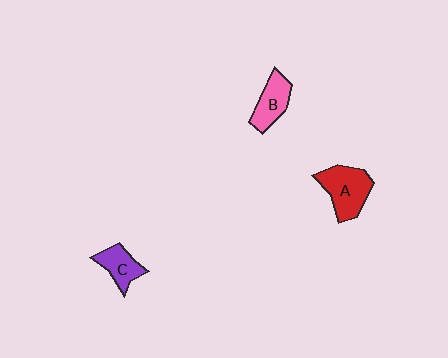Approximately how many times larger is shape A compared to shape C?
Approximately 1.6 times.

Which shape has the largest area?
Shape A (red).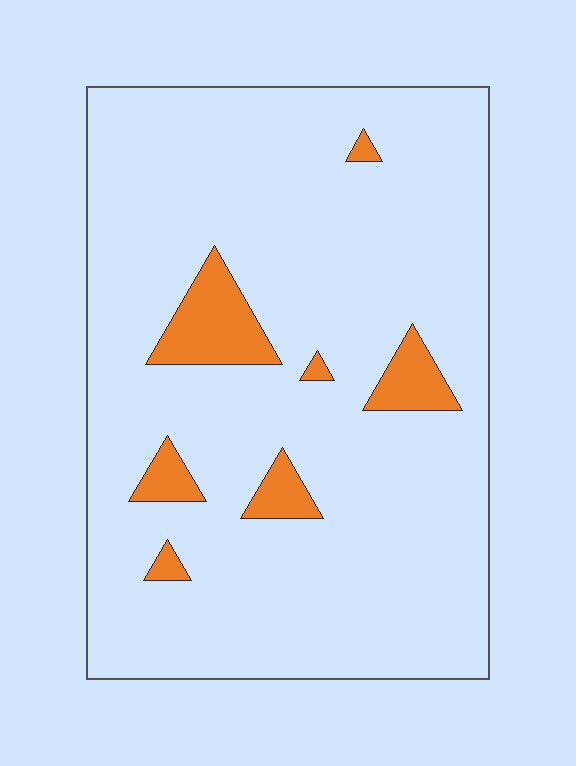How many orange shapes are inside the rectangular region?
7.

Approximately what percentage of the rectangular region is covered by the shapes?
Approximately 10%.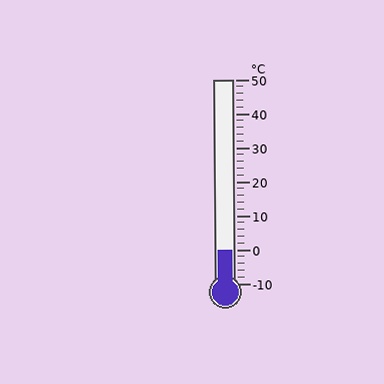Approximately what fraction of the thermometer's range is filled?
The thermometer is filled to approximately 15% of its range.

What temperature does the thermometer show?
The thermometer shows approximately 0°C.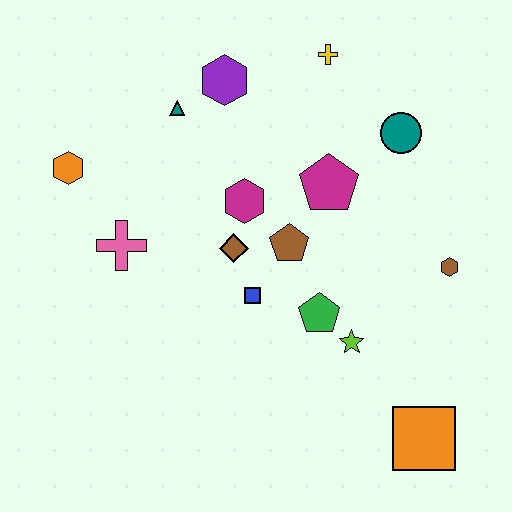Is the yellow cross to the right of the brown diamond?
Yes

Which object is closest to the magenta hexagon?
The brown diamond is closest to the magenta hexagon.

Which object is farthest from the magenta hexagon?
The orange square is farthest from the magenta hexagon.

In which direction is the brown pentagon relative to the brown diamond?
The brown pentagon is to the right of the brown diamond.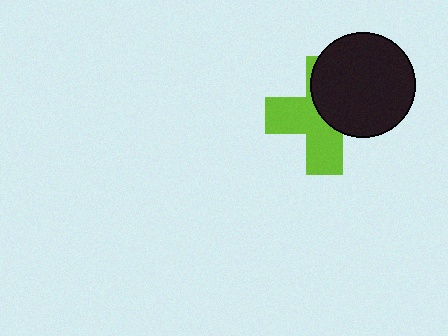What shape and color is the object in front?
The object in front is a black circle.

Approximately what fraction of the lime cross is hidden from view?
Roughly 48% of the lime cross is hidden behind the black circle.